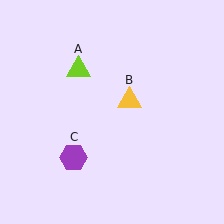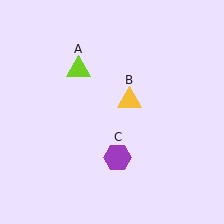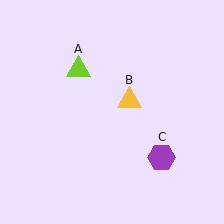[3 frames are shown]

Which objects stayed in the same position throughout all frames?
Lime triangle (object A) and yellow triangle (object B) remained stationary.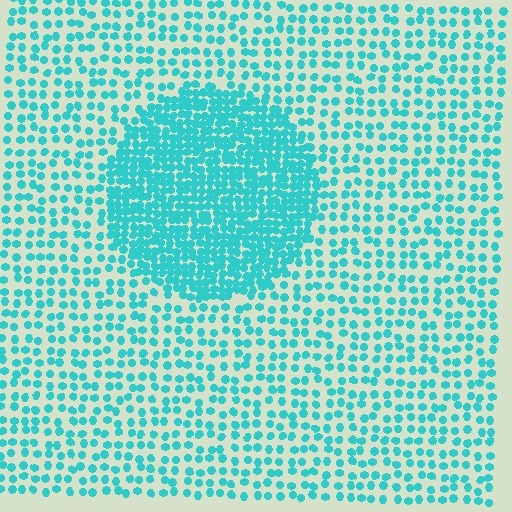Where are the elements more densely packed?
The elements are more densely packed inside the circle boundary.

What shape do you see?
I see a circle.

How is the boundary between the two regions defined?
The boundary is defined by a change in element density (approximately 2.4x ratio). All elements are the same color, size, and shape.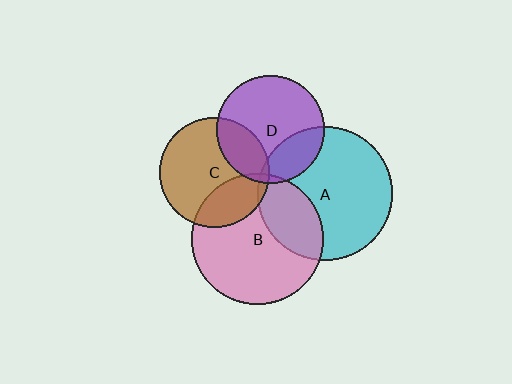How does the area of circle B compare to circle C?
Approximately 1.4 times.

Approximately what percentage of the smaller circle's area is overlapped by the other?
Approximately 25%.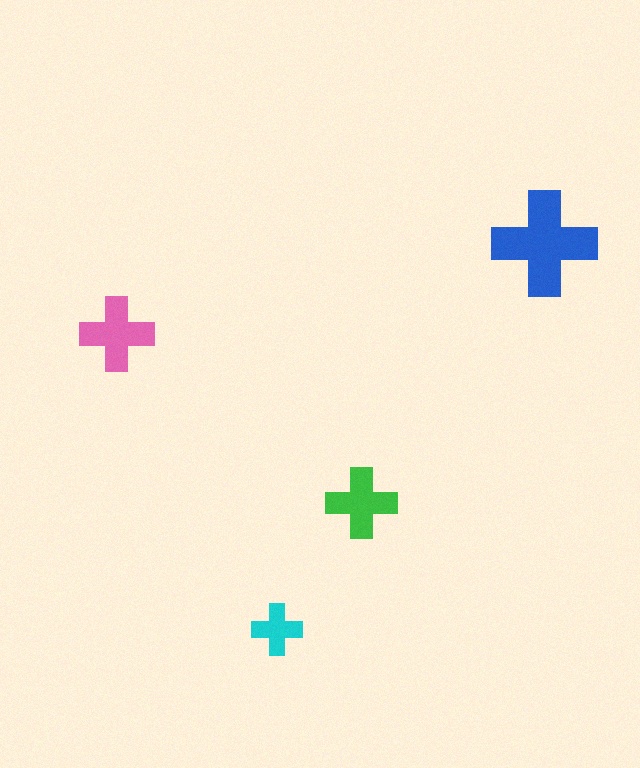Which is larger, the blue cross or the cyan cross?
The blue one.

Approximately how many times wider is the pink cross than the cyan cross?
About 1.5 times wider.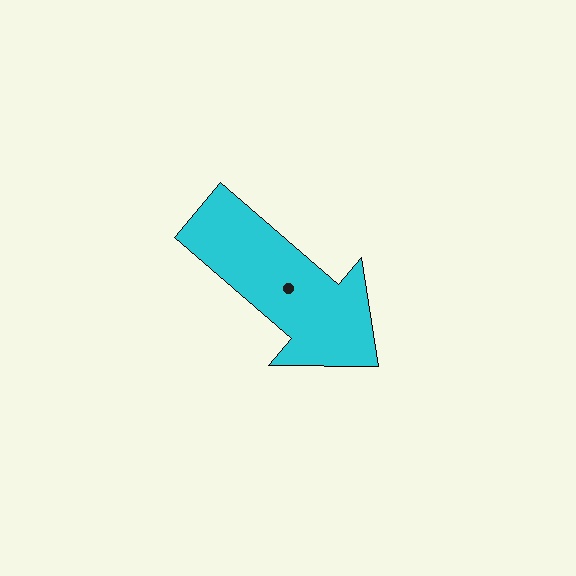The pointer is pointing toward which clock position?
Roughly 4 o'clock.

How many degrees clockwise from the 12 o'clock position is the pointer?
Approximately 131 degrees.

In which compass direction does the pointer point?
Southeast.